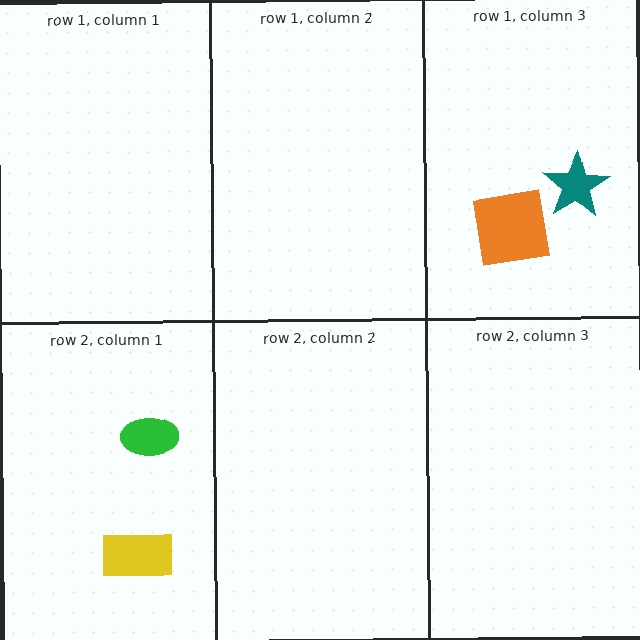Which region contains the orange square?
The row 1, column 3 region.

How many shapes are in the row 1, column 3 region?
2.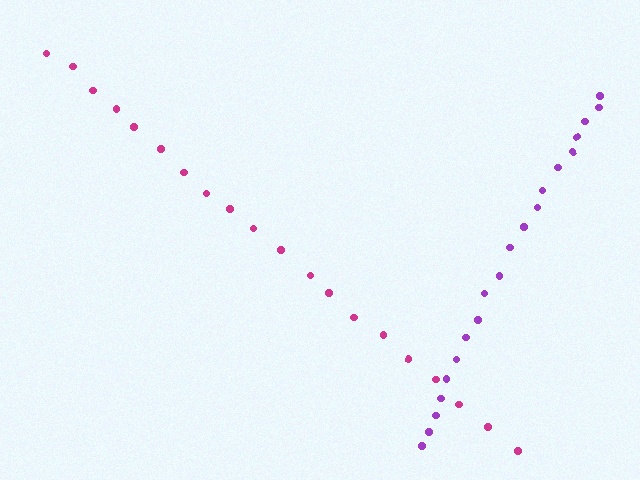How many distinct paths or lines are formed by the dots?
There are 2 distinct paths.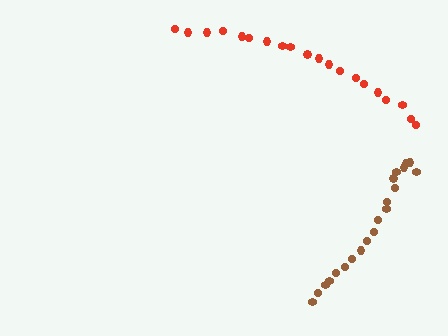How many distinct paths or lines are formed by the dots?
There are 2 distinct paths.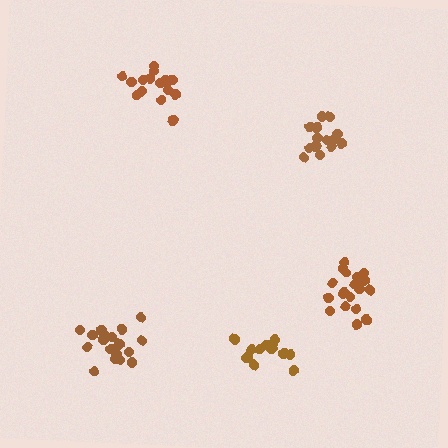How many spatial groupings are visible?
There are 5 spatial groupings.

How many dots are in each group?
Group 1: 15 dots, Group 2: 15 dots, Group 3: 19 dots, Group 4: 19 dots, Group 5: 16 dots (84 total).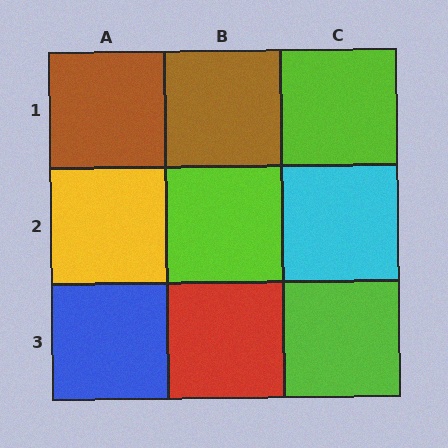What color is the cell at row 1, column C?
Lime.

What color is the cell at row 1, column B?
Brown.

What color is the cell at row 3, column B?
Red.